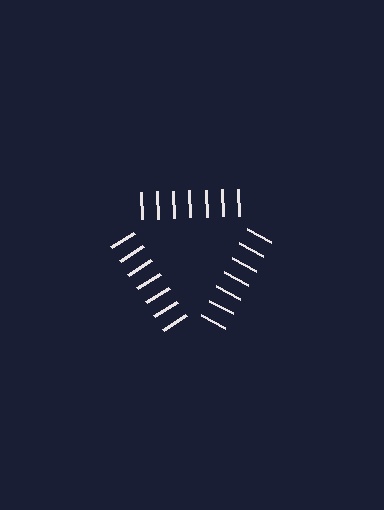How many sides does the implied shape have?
3 sides — the line-ends trace a triangle.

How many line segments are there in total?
21 — 7 along each of the 3 edges.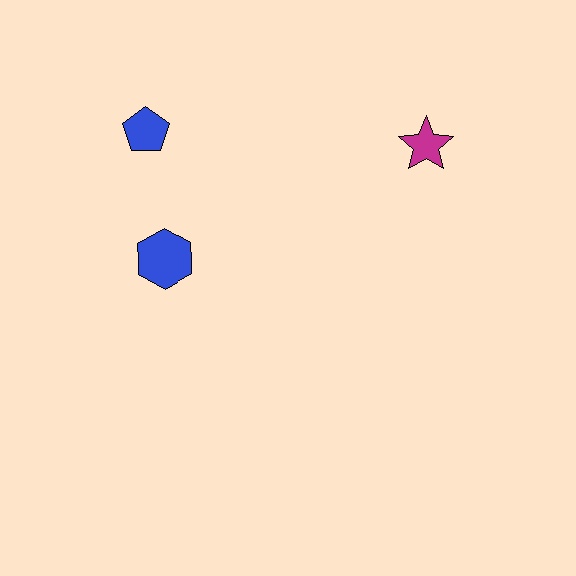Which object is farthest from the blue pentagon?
The magenta star is farthest from the blue pentagon.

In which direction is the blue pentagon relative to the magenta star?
The blue pentagon is to the left of the magenta star.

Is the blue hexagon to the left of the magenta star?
Yes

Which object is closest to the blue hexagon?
The blue pentagon is closest to the blue hexagon.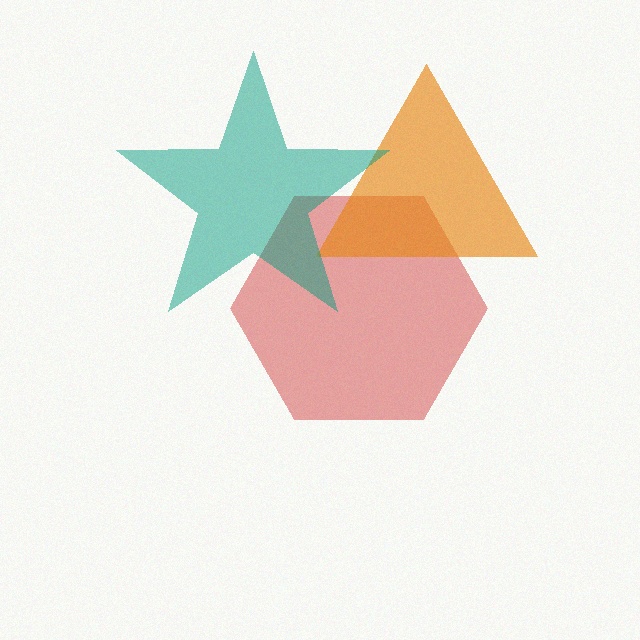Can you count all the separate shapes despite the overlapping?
Yes, there are 3 separate shapes.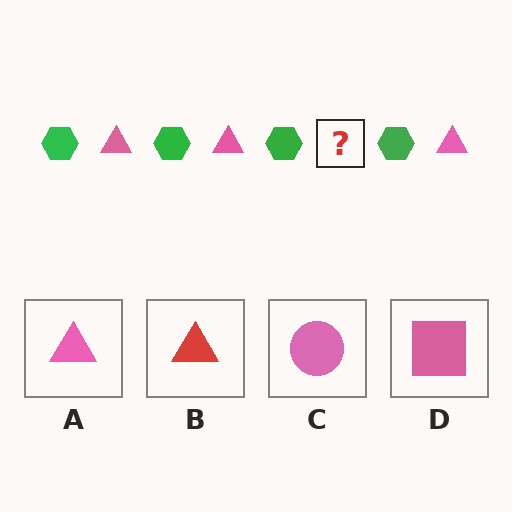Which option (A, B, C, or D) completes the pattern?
A.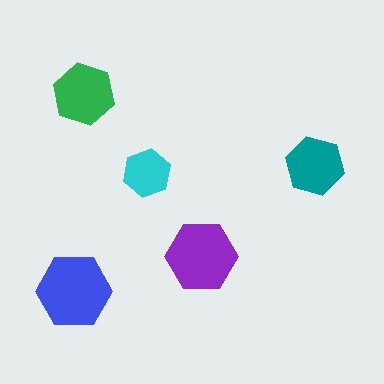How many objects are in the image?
There are 5 objects in the image.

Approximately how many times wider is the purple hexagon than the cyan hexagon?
About 1.5 times wider.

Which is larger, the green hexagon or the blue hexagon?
The blue one.